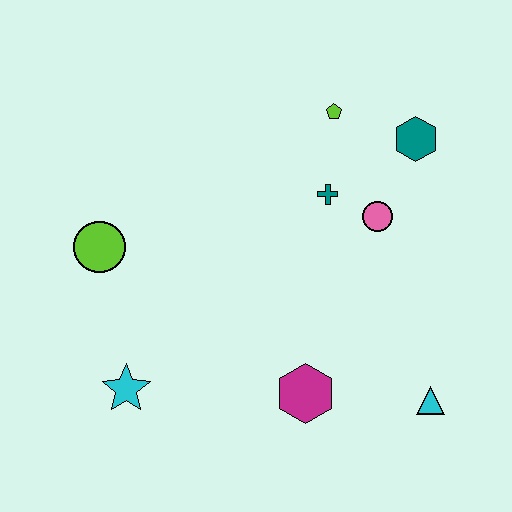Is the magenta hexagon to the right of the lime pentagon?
No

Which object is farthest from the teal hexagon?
The cyan star is farthest from the teal hexagon.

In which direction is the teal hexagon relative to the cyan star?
The teal hexagon is to the right of the cyan star.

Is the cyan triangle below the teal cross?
Yes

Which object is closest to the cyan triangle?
The magenta hexagon is closest to the cyan triangle.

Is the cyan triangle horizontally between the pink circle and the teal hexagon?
No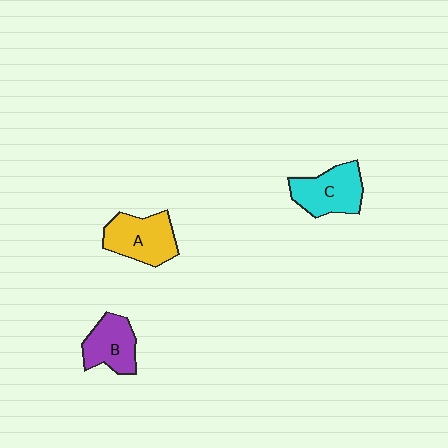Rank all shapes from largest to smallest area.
From largest to smallest: A (yellow), C (cyan), B (purple).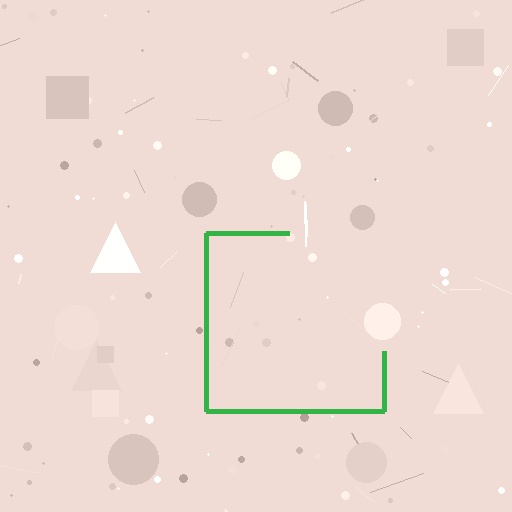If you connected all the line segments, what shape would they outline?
They would outline a square.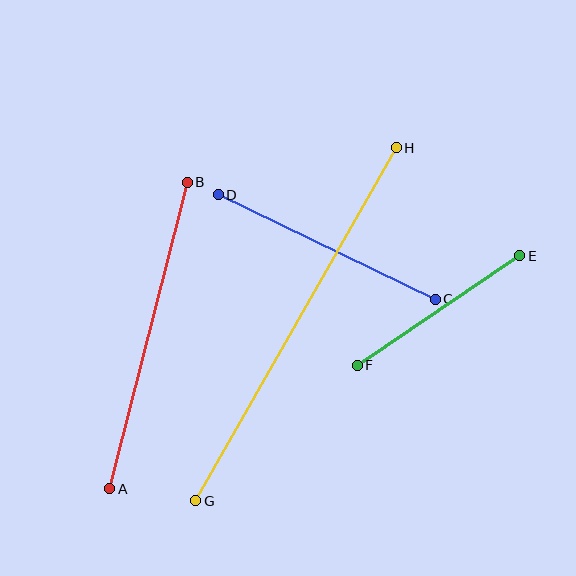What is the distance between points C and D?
The distance is approximately 241 pixels.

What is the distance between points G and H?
The distance is approximately 406 pixels.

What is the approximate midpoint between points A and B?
The midpoint is at approximately (149, 335) pixels.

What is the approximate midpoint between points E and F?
The midpoint is at approximately (438, 311) pixels.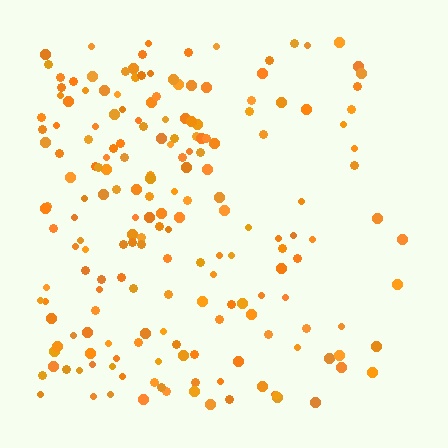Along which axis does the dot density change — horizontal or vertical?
Horizontal.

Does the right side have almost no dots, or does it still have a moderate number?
Still a moderate number, just noticeably fewer than the left.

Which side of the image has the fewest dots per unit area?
The right.